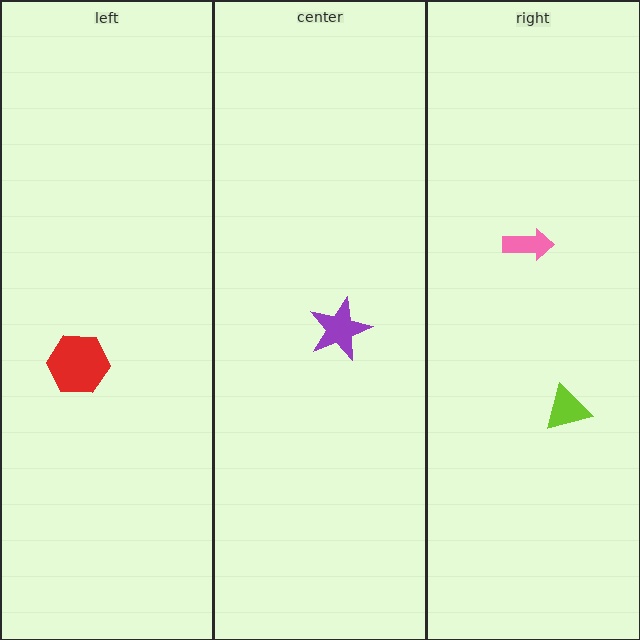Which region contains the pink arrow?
The right region.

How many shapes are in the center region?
1.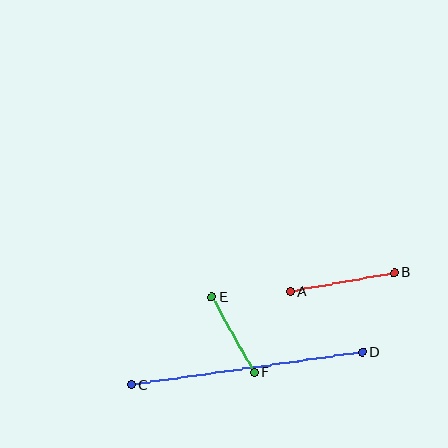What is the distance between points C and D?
The distance is approximately 234 pixels.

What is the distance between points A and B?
The distance is approximately 105 pixels.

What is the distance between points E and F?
The distance is approximately 86 pixels.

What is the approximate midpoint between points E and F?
The midpoint is at approximately (233, 335) pixels.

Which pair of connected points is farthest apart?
Points C and D are farthest apart.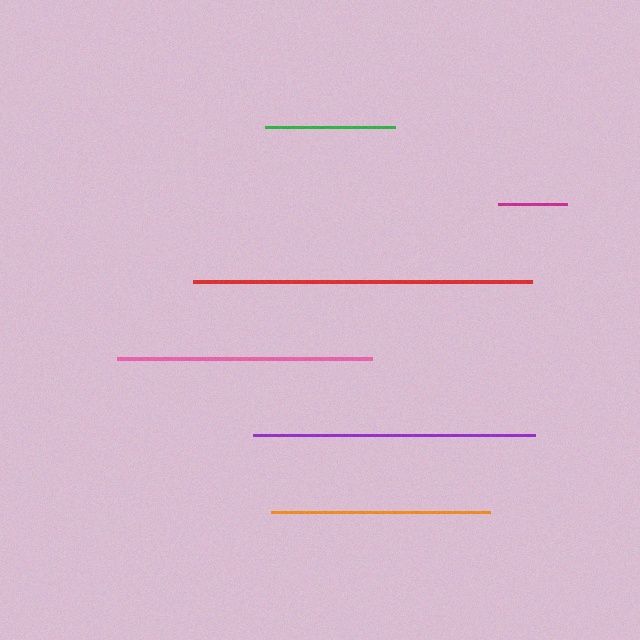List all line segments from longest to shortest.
From longest to shortest: red, purple, pink, orange, green, magenta.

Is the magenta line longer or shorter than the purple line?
The purple line is longer than the magenta line.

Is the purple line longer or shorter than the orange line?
The purple line is longer than the orange line.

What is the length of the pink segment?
The pink segment is approximately 254 pixels long.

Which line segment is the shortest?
The magenta line is the shortest at approximately 69 pixels.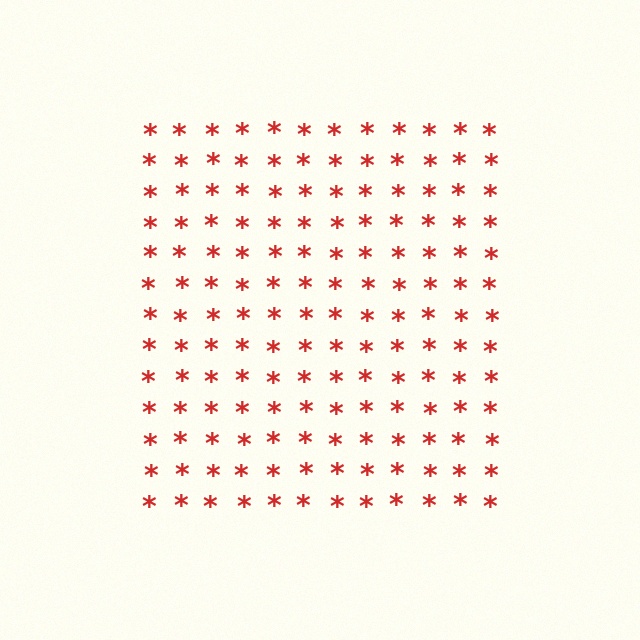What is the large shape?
The large shape is a square.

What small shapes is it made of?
It is made of small asterisks.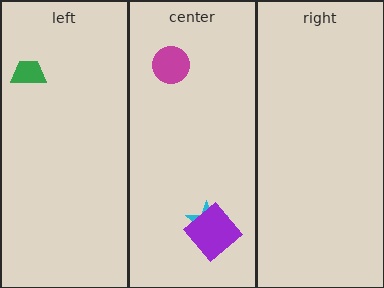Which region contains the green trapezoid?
The left region.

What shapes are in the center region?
The magenta circle, the cyan star, the purple diamond.